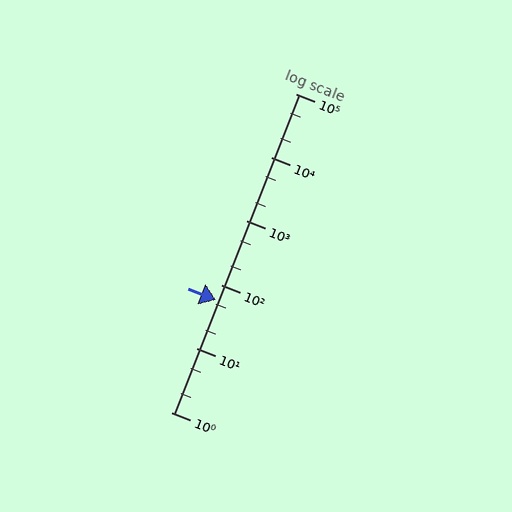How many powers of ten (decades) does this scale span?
The scale spans 5 decades, from 1 to 100000.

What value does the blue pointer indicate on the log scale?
The pointer indicates approximately 57.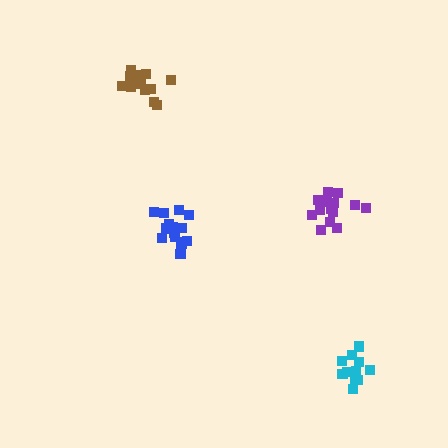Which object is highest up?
The brown cluster is topmost.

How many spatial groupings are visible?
There are 4 spatial groupings.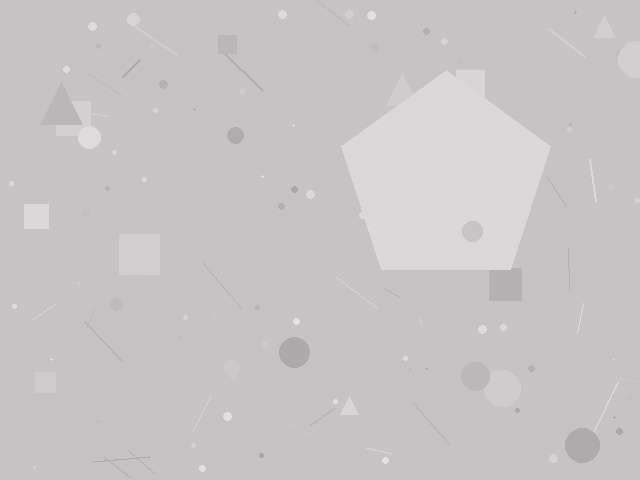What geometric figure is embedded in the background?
A pentagon is embedded in the background.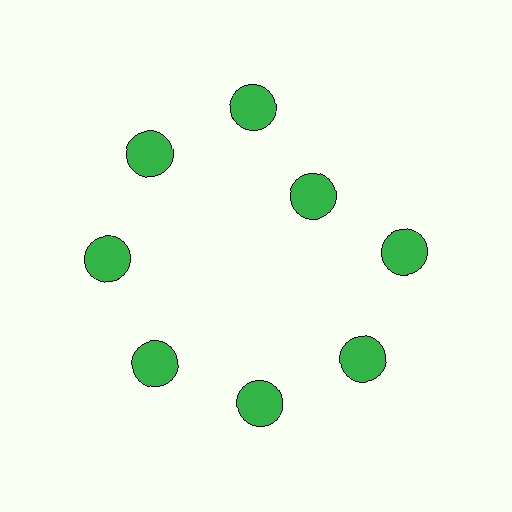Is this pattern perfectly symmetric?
No. The 8 green circles are arranged in a ring, but one element near the 2 o'clock position is pulled inward toward the center, breaking the 8-fold rotational symmetry.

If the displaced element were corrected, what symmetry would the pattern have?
It would have 8-fold rotational symmetry — the pattern would map onto itself every 45 degrees.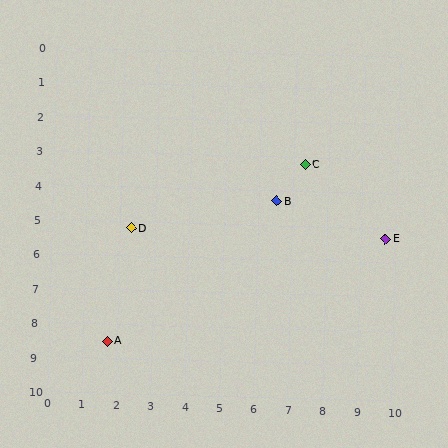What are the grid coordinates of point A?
Point A is at approximately (1.7, 8.5).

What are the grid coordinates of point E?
Point E is at approximately (9.7, 5.3).